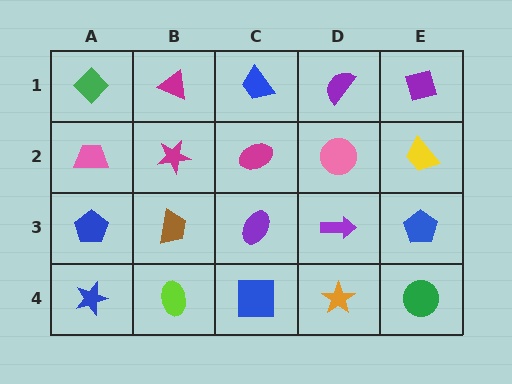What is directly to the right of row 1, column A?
A magenta triangle.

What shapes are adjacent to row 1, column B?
A magenta star (row 2, column B), a green diamond (row 1, column A), a blue trapezoid (row 1, column C).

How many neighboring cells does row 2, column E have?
3.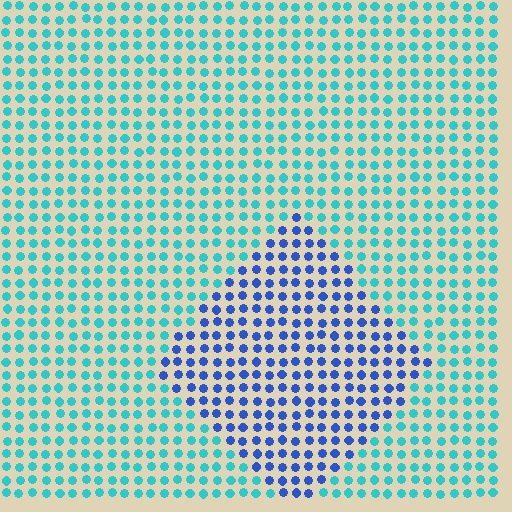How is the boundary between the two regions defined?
The boundary is defined purely by a slight shift in hue (about 45 degrees). Spacing, size, and orientation are identical on both sides.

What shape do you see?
I see a diamond.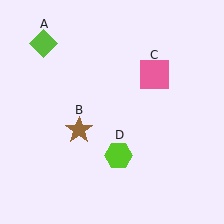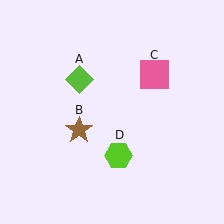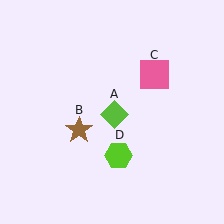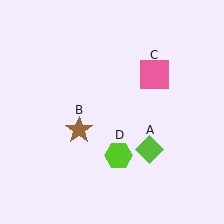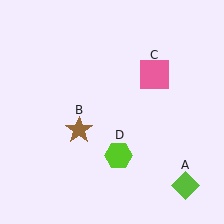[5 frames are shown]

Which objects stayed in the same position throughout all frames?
Brown star (object B) and pink square (object C) and lime hexagon (object D) remained stationary.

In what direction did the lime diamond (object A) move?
The lime diamond (object A) moved down and to the right.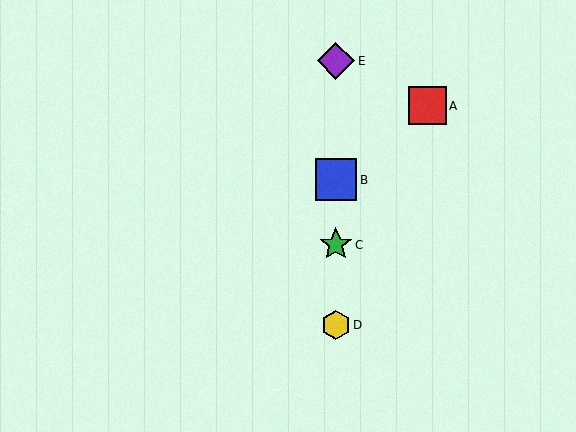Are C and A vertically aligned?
No, C is at x≈336 and A is at x≈427.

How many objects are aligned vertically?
4 objects (B, C, D, E) are aligned vertically.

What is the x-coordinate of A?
Object A is at x≈427.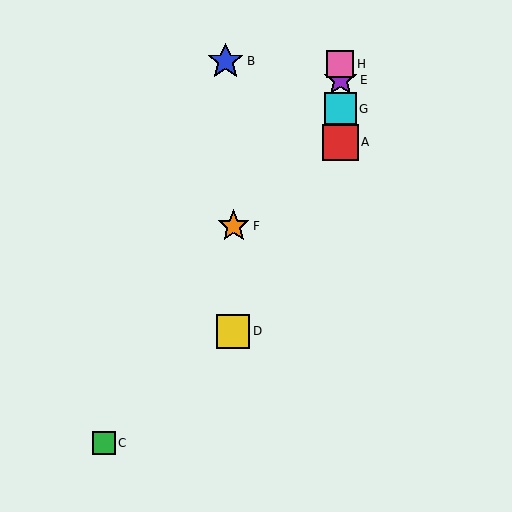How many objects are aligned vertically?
4 objects (A, E, G, H) are aligned vertically.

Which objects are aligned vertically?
Objects A, E, G, H are aligned vertically.